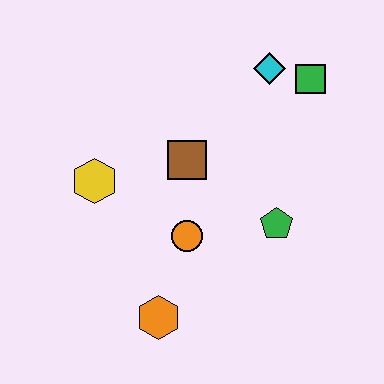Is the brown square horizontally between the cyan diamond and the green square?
No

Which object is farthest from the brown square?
The orange hexagon is farthest from the brown square.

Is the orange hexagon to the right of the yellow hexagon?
Yes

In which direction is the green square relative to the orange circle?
The green square is above the orange circle.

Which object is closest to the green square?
The cyan diamond is closest to the green square.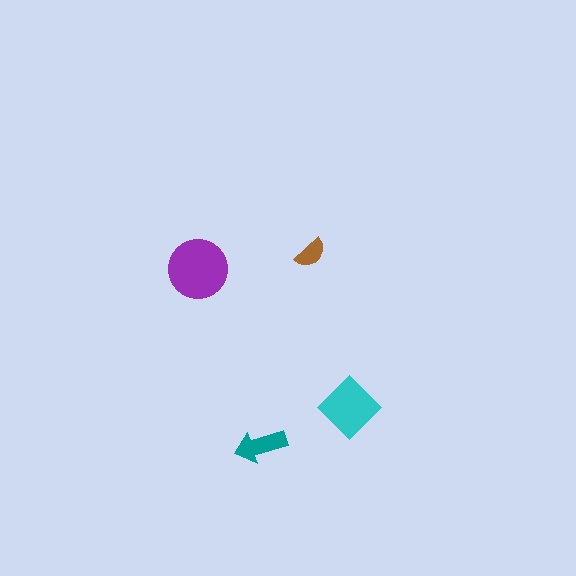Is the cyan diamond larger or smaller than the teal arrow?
Larger.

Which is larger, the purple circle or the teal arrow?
The purple circle.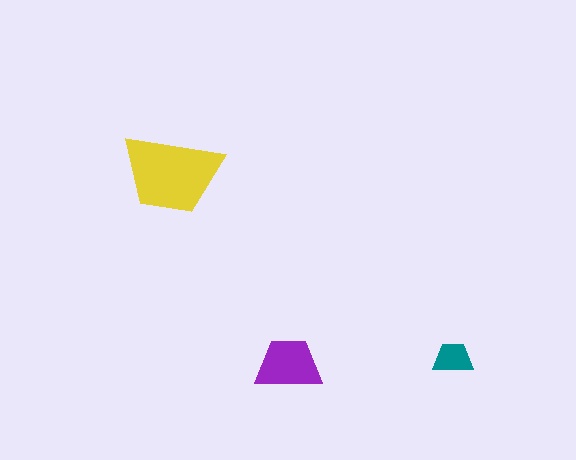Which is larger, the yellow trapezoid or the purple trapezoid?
The yellow one.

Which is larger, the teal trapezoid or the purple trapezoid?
The purple one.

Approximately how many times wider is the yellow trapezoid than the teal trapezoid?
About 2.5 times wider.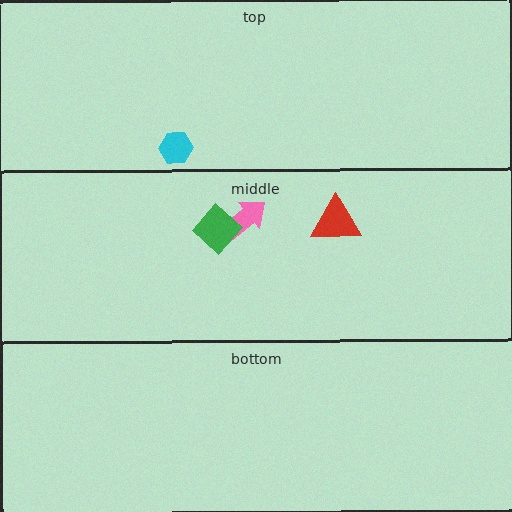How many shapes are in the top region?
1.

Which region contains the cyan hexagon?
The top region.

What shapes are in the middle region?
The pink arrow, the red triangle, the green diamond.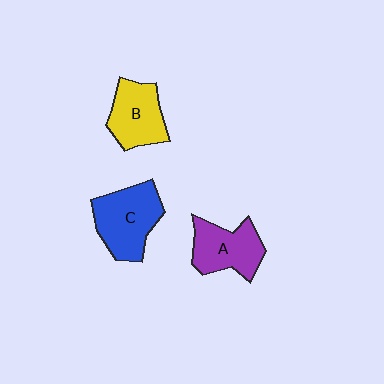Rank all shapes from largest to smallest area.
From largest to smallest: C (blue), A (purple), B (yellow).